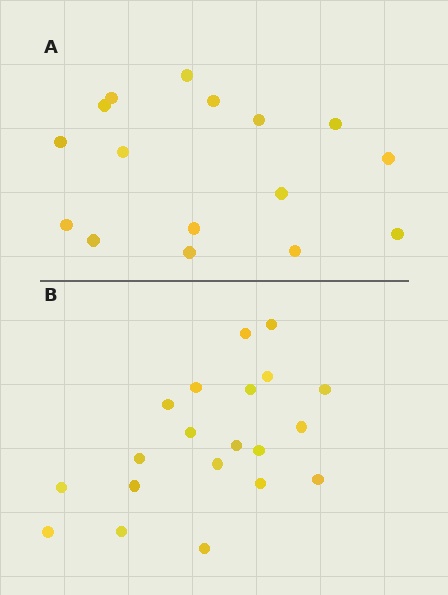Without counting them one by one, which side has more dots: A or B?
Region B (the bottom region) has more dots.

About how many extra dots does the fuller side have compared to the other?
Region B has about 4 more dots than region A.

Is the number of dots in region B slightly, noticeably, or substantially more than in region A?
Region B has noticeably more, but not dramatically so. The ratio is roughly 1.2 to 1.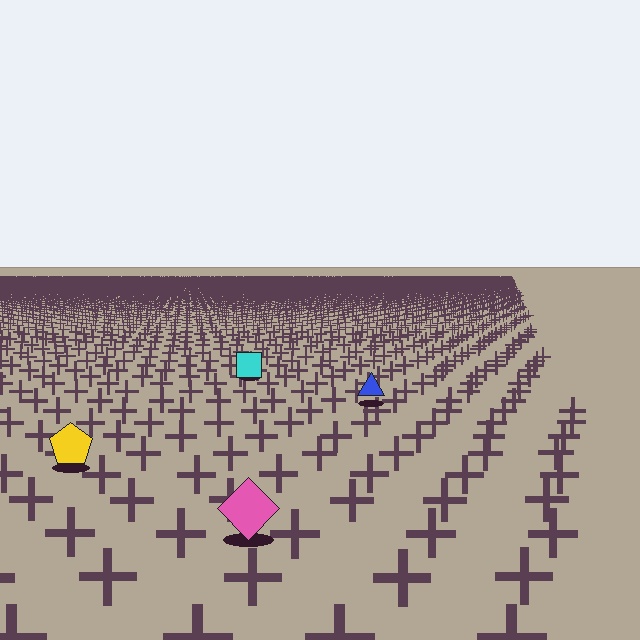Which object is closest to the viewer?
The pink diamond is closest. The texture marks near it are larger and more spread out.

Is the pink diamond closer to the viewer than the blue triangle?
Yes. The pink diamond is closer — you can tell from the texture gradient: the ground texture is coarser near it.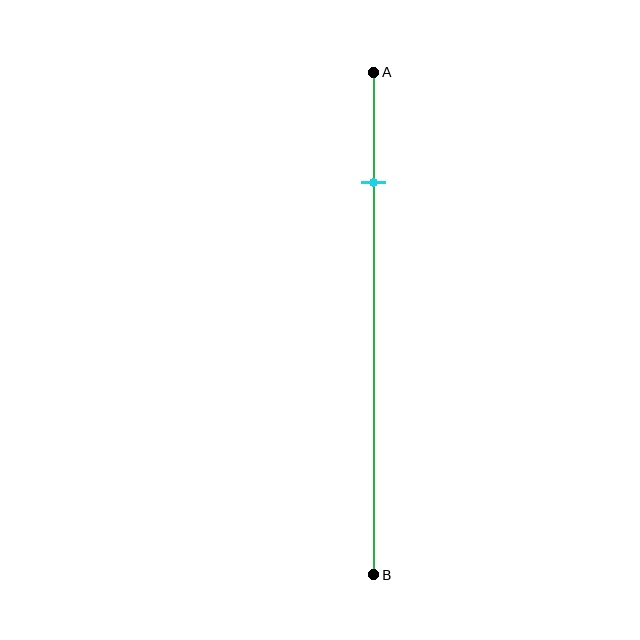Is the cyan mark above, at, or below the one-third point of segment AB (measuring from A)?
The cyan mark is above the one-third point of segment AB.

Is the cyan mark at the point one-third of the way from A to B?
No, the mark is at about 20% from A, not at the 33% one-third point.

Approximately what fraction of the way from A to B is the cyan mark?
The cyan mark is approximately 20% of the way from A to B.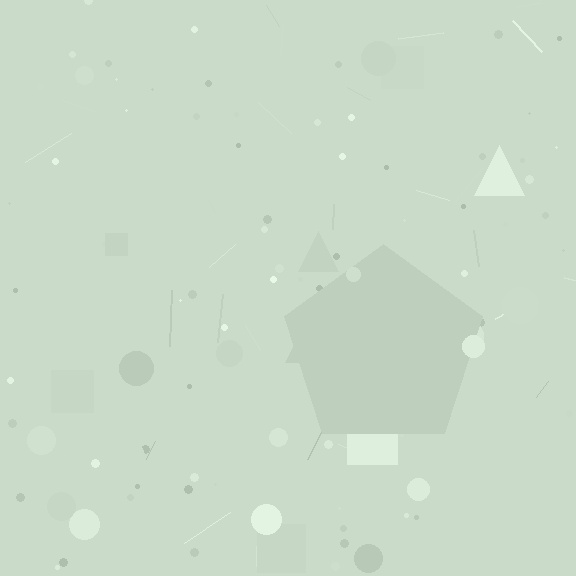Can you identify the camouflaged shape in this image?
The camouflaged shape is a pentagon.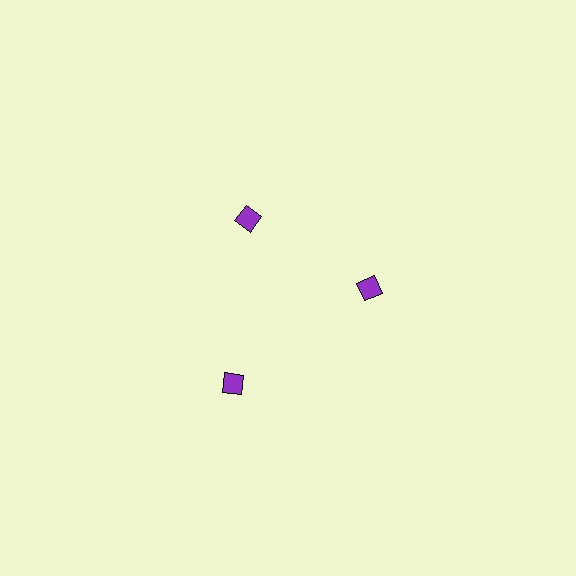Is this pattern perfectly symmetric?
No. The 3 purple diamonds are arranged in a ring, but one element near the 7 o'clock position is pushed outward from the center, breaking the 3-fold rotational symmetry.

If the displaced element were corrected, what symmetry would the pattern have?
It would have 3-fold rotational symmetry — the pattern would map onto itself every 120 degrees.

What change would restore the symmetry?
The symmetry would be restored by moving it inward, back onto the ring so that all 3 diamonds sit at equal angles and equal distance from the center.